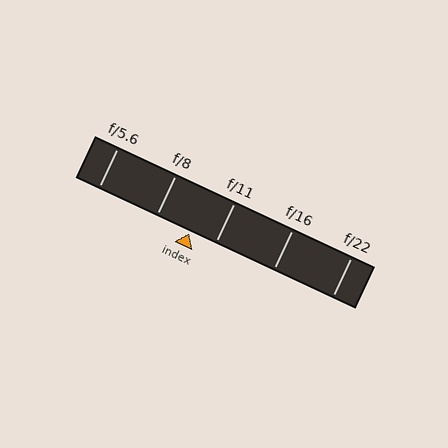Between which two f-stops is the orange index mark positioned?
The index mark is between f/8 and f/11.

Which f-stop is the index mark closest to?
The index mark is closest to f/11.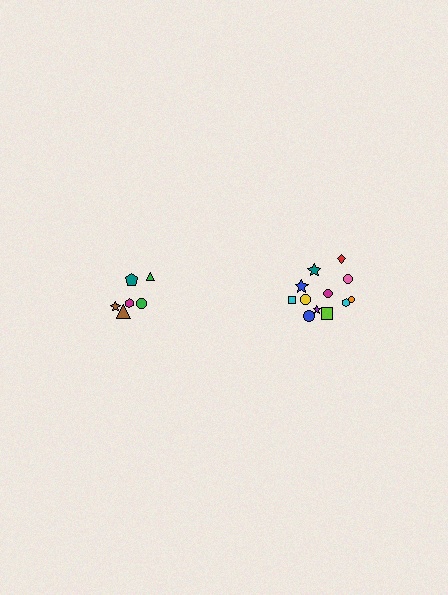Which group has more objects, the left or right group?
The right group.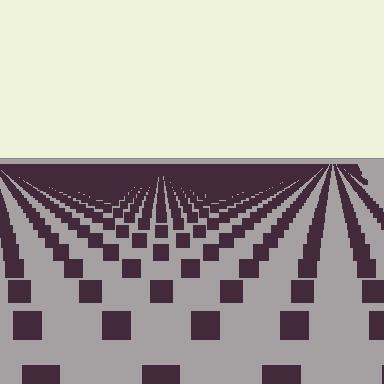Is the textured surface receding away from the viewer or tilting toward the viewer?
The surface is receding away from the viewer. Texture elements get smaller and denser toward the top.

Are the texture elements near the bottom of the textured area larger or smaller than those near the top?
Larger. Near the bottom, elements are closer to the viewer and appear at a bigger on-screen size.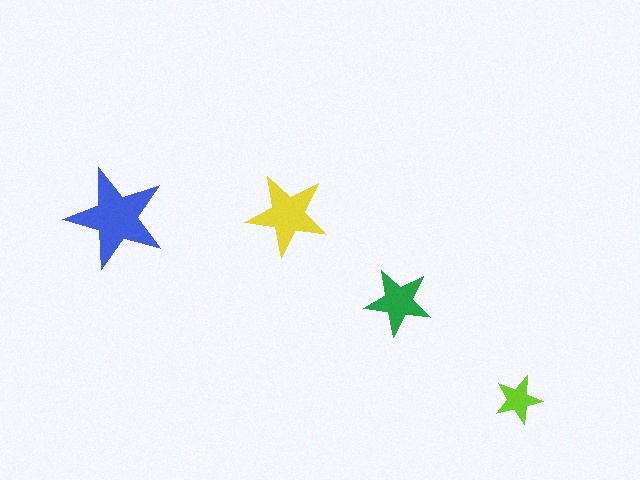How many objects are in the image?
There are 4 objects in the image.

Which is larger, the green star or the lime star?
The green one.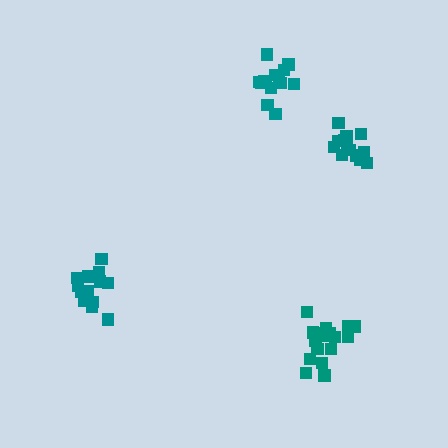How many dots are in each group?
Group 1: 17 dots, Group 2: 14 dots, Group 3: 13 dots, Group 4: 14 dots (58 total).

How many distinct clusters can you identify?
There are 4 distinct clusters.